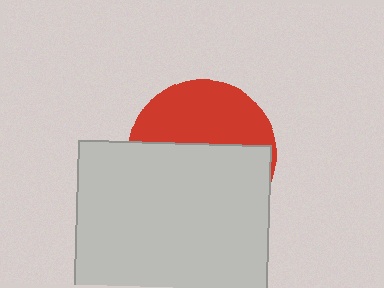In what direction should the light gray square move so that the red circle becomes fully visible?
The light gray square should move down. That is the shortest direction to clear the overlap and leave the red circle fully visible.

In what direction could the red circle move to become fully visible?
The red circle could move up. That would shift it out from behind the light gray square entirely.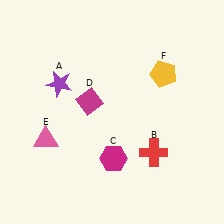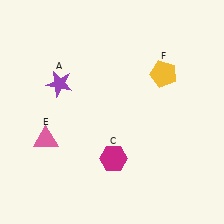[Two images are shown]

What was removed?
The red cross (B), the magenta diamond (D) were removed in Image 2.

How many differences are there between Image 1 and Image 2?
There are 2 differences between the two images.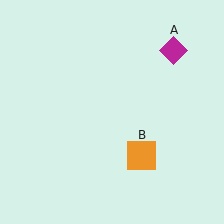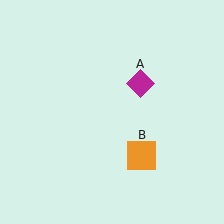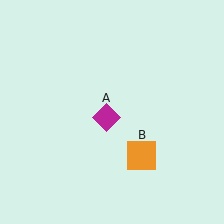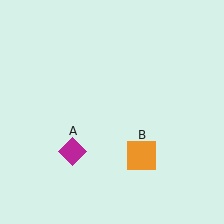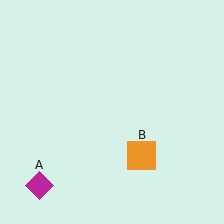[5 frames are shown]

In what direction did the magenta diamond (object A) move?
The magenta diamond (object A) moved down and to the left.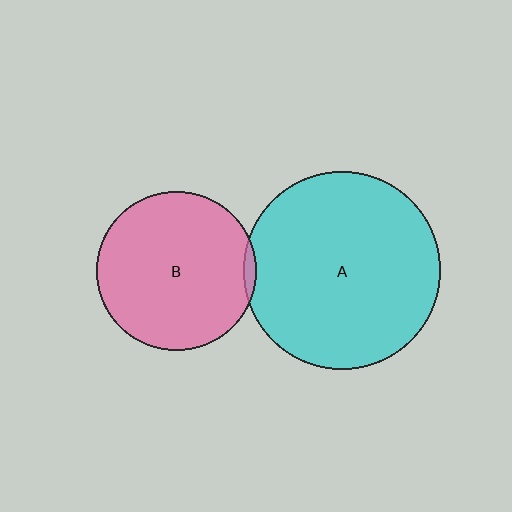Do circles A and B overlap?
Yes.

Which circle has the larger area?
Circle A (cyan).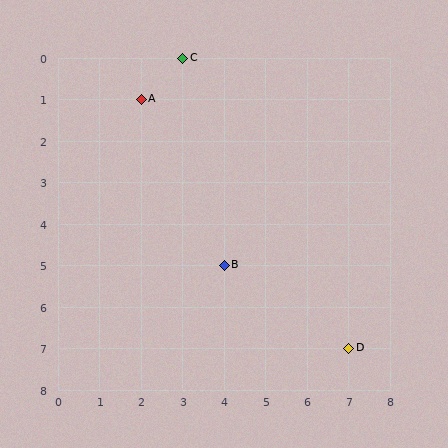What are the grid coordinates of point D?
Point D is at grid coordinates (7, 7).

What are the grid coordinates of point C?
Point C is at grid coordinates (3, 0).